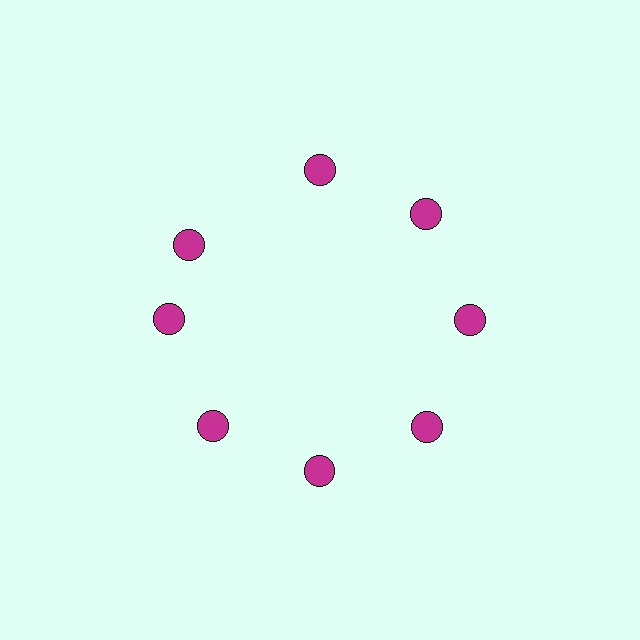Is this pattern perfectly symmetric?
No. The 8 magenta circles are arranged in a ring, but one element near the 10 o'clock position is rotated out of alignment along the ring, breaking the 8-fold rotational symmetry.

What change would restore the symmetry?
The symmetry would be restored by rotating it back into even spacing with its neighbors so that all 8 circles sit at equal angles and equal distance from the center.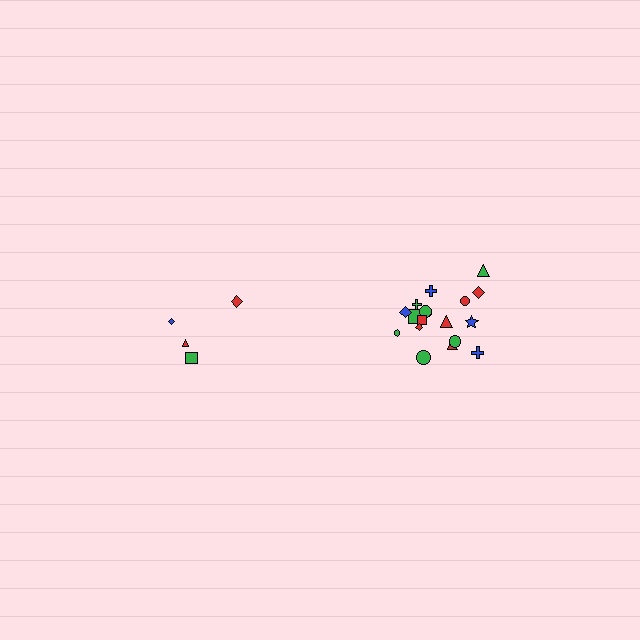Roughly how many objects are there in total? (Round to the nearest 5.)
Roughly 20 objects in total.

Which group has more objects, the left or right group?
The right group.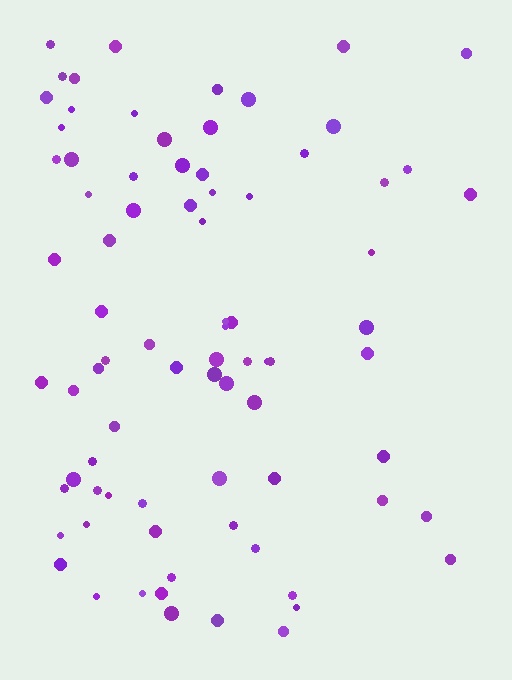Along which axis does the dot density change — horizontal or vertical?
Horizontal.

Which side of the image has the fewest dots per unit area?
The right.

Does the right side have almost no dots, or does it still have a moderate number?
Still a moderate number, just noticeably fewer than the left.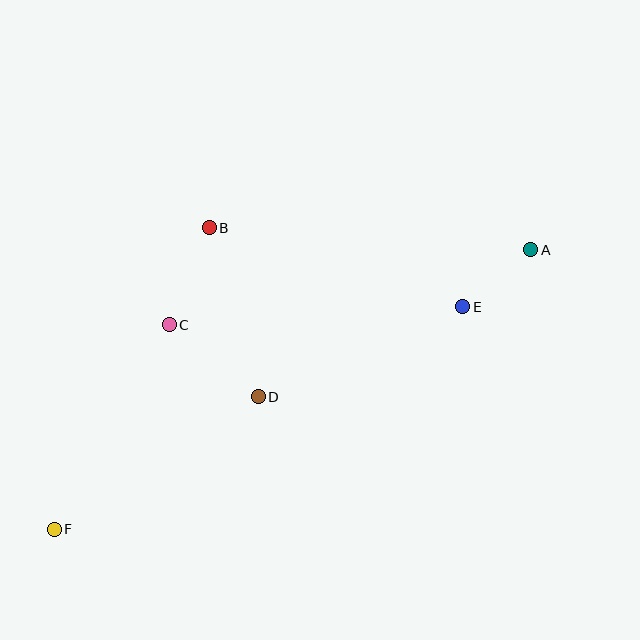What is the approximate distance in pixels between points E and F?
The distance between E and F is approximately 465 pixels.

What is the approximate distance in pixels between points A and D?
The distance between A and D is approximately 310 pixels.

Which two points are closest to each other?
Points A and E are closest to each other.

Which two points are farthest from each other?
Points A and F are farthest from each other.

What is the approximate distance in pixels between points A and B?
The distance between A and B is approximately 322 pixels.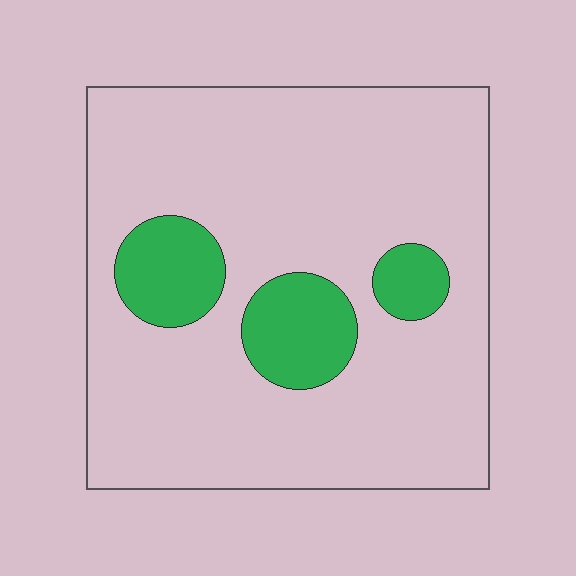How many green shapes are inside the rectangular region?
3.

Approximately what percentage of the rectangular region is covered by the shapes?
Approximately 15%.